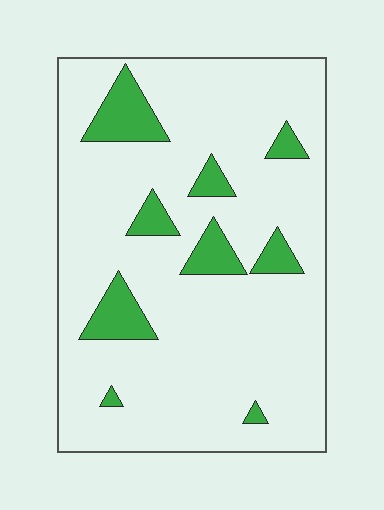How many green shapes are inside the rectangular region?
9.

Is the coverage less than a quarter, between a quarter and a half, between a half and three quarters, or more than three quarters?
Less than a quarter.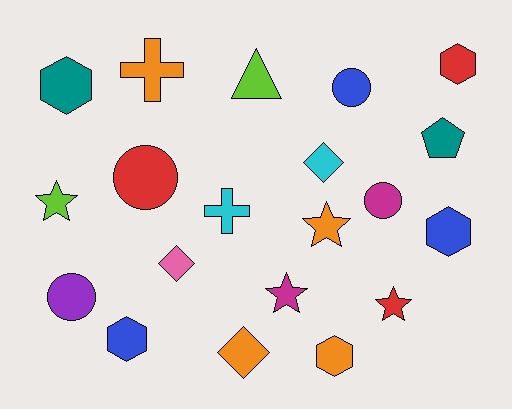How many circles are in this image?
There are 4 circles.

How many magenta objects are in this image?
There are 2 magenta objects.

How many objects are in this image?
There are 20 objects.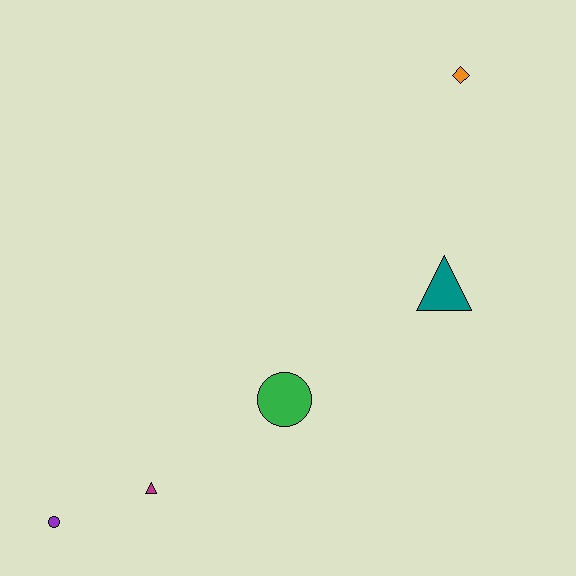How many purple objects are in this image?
There is 1 purple object.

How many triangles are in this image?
There are 2 triangles.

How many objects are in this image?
There are 5 objects.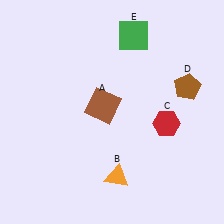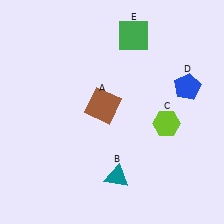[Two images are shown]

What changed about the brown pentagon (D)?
In Image 1, D is brown. In Image 2, it changed to blue.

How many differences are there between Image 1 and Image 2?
There are 3 differences between the two images.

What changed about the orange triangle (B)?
In Image 1, B is orange. In Image 2, it changed to teal.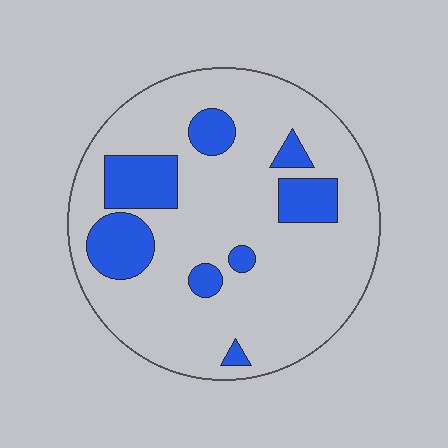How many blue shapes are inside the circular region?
8.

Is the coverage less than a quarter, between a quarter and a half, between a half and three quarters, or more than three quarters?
Less than a quarter.